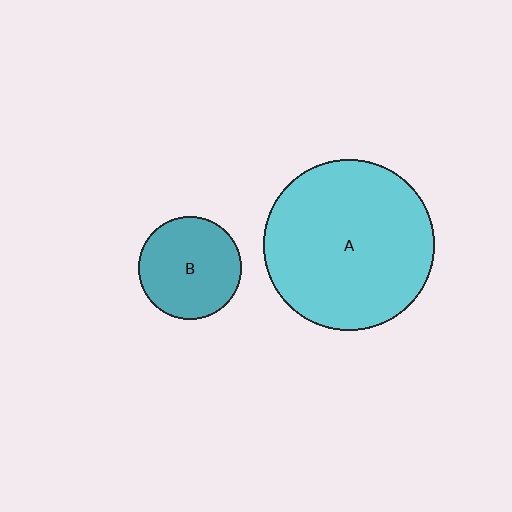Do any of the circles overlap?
No, none of the circles overlap.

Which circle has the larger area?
Circle A (cyan).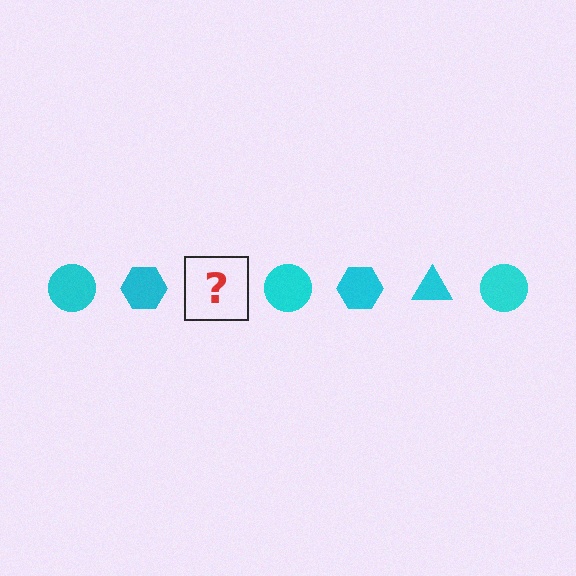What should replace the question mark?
The question mark should be replaced with a cyan triangle.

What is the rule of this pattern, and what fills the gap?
The rule is that the pattern cycles through circle, hexagon, triangle shapes in cyan. The gap should be filled with a cyan triangle.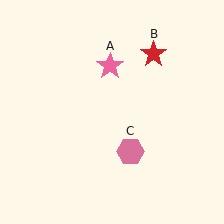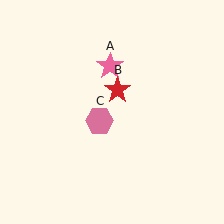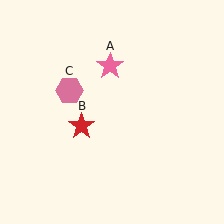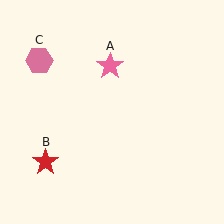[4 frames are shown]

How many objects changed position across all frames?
2 objects changed position: red star (object B), pink hexagon (object C).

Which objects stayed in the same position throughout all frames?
Pink star (object A) remained stationary.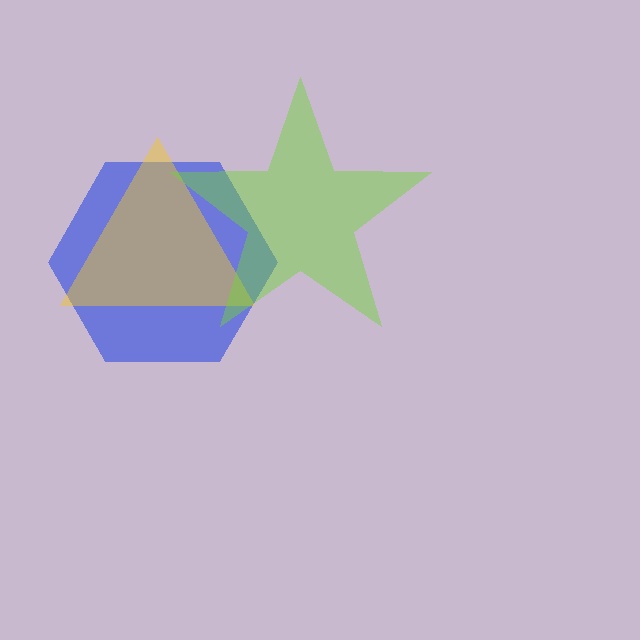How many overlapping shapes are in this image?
There are 3 overlapping shapes in the image.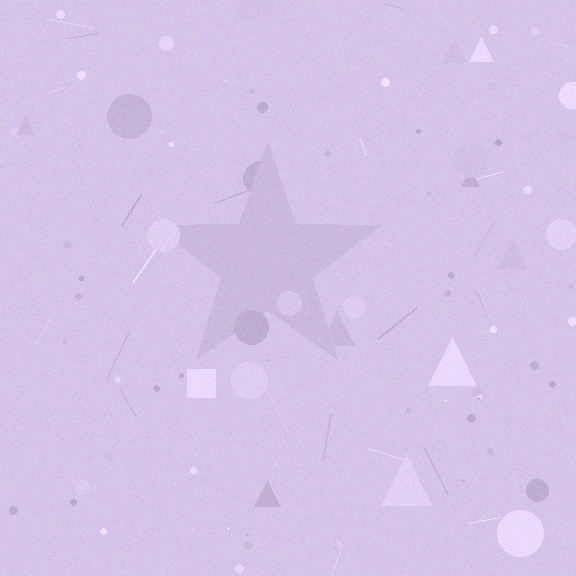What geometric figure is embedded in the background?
A star is embedded in the background.